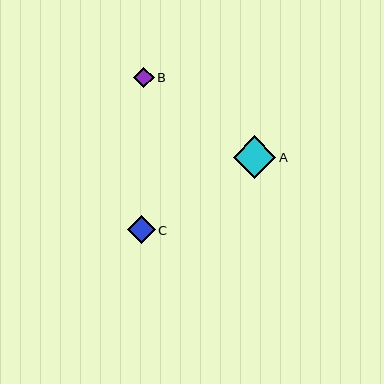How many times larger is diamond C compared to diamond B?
Diamond C is approximately 1.4 times the size of diamond B.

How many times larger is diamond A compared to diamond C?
Diamond A is approximately 1.5 times the size of diamond C.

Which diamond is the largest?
Diamond A is the largest with a size of approximately 43 pixels.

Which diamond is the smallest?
Diamond B is the smallest with a size of approximately 20 pixels.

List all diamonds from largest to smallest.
From largest to smallest: A, C, B.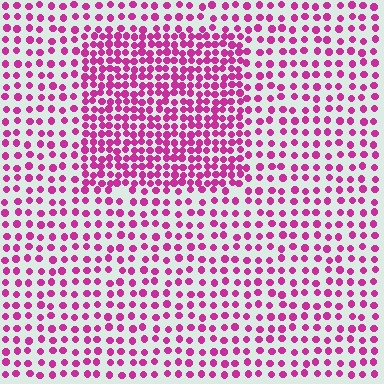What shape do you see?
I see a rectangle.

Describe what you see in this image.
The image contains small magenta elements arranged at two different densities. A rectangle-shaped region is visible where the elements are more densely packed than the surrounding area.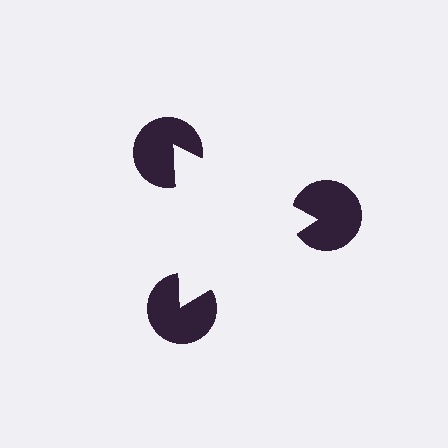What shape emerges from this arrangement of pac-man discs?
An illusory triangle — its edges are inferred from the aligned wedge cuts in the pac-man discs, not physically drawn.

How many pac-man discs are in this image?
There are 3 — one at each vertex of the illusory triangle.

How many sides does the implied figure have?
3 sides.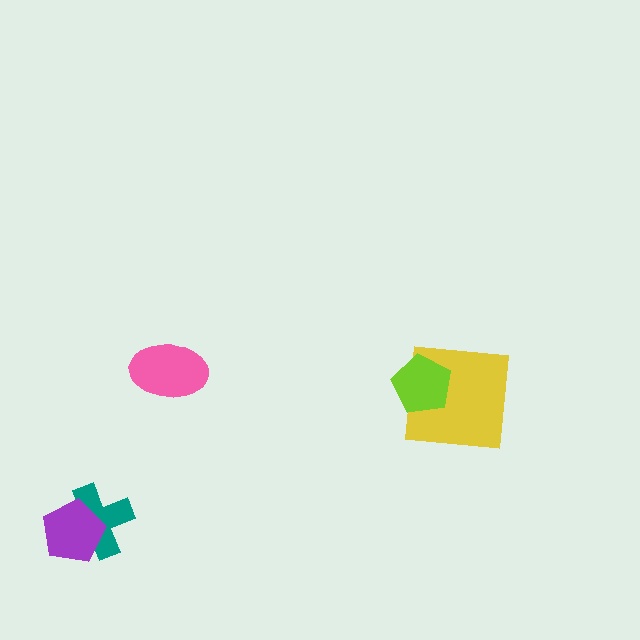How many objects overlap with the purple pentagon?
1 object overlaps with the purple pentagon.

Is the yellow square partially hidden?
Yes, it is partially covered by another shape.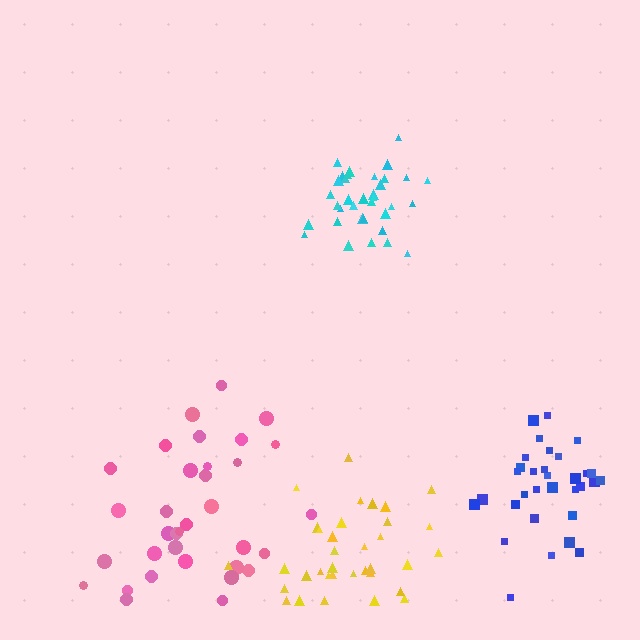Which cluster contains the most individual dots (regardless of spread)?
Cyan (35).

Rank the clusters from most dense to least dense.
cyan, blue, yellow, pink.